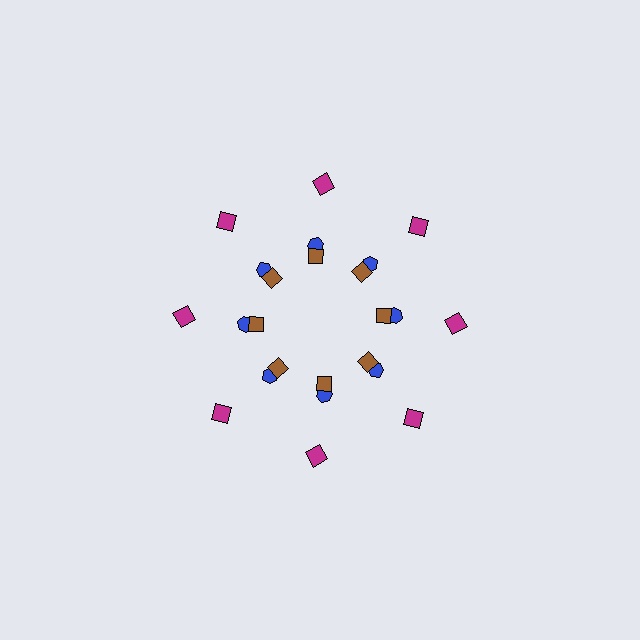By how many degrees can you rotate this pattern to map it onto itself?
The pattern maps onto itself every 45 degrees of rotation.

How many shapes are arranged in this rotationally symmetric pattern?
There are 24 shapes, arranged in 8 groups of 3.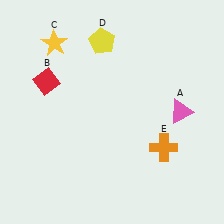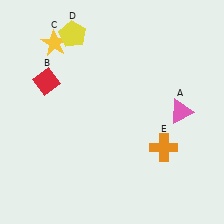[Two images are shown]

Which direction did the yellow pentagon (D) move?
The yellow pentagon (D) moved left.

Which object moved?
The yellow pentagon (D) moved left.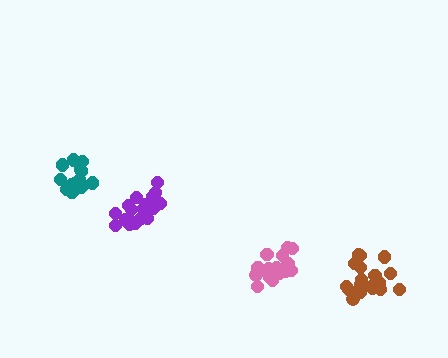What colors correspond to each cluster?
The clusters are colored: teal, purple, brown, pink.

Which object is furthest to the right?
The brown cluster is rightmost.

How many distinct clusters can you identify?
There are 4 distinct clusters.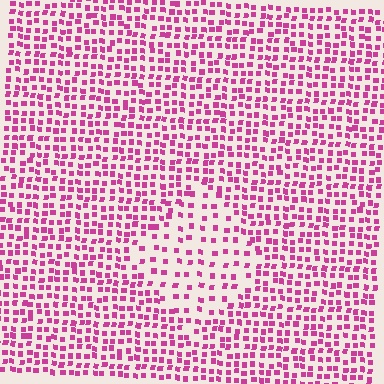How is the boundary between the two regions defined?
The boundary is defined by a change in element density (approximately 2.0x ratio). All elements are the same color, size, and shape.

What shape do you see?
I see a diamond.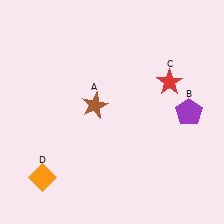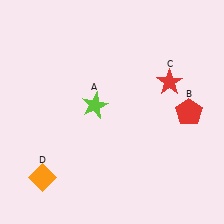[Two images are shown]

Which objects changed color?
A changed from brown to lime. B changed from purple to red.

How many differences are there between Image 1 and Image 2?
There are 2 differences between the two images.